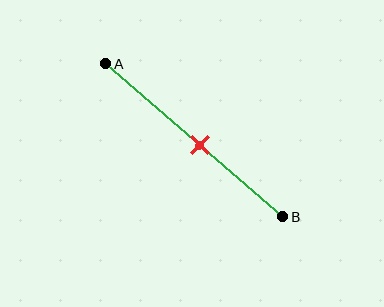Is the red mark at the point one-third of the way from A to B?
No, the mark is at about 55% from A, not at the 33% one-third point.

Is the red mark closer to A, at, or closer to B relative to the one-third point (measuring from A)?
The red mark is closer to point B than the one-third point of segment AB.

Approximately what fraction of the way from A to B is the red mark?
The red mark is approximately 55% of the way from A to B.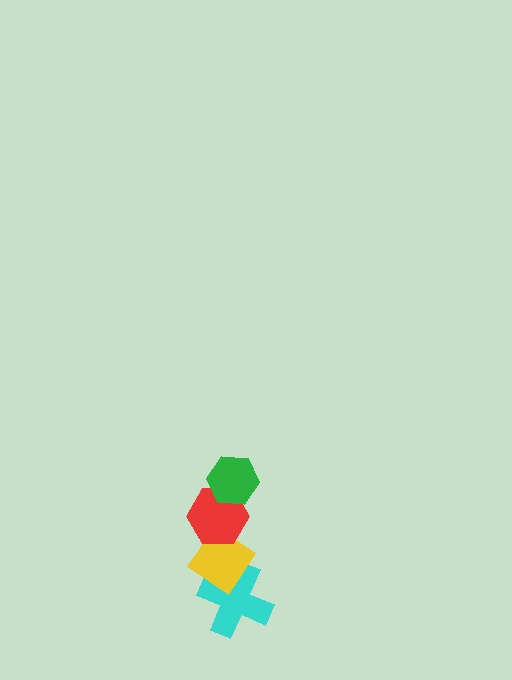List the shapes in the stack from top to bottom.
From top to bottom: the green hexagon, the red hexagon, the yellow diamond, the cyan cross.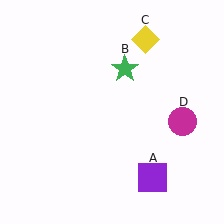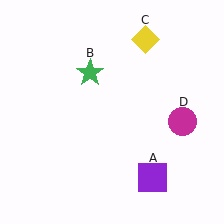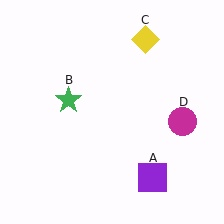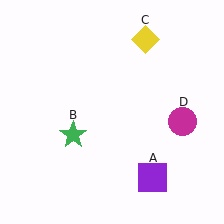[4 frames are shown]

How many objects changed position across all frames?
1 object changed position: green star (object B).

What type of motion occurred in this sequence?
The green star (object B) rotated counterclockwise around the center of the scene.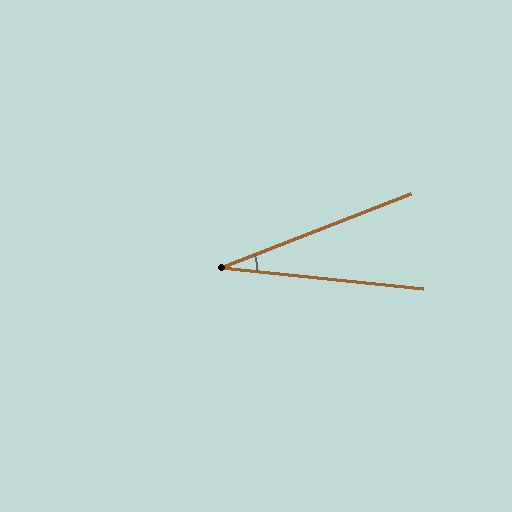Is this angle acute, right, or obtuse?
It is acute.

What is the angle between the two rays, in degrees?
Approximately 27 degrees.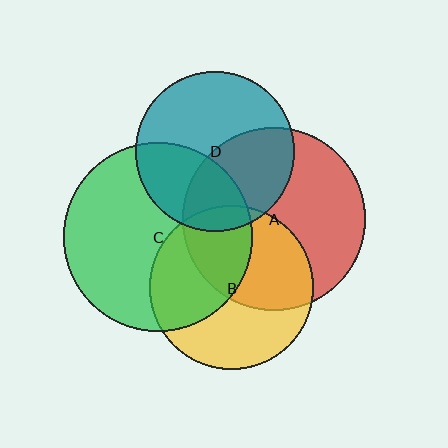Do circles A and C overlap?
Yes.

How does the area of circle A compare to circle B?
Approximately 1.2 times.